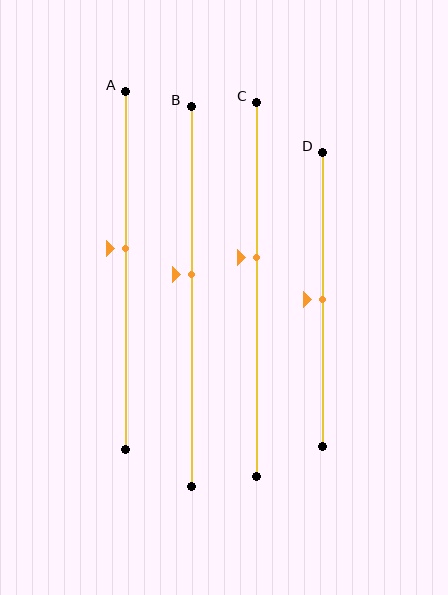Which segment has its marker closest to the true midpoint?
Segment D has its marker closest to the true midpoint.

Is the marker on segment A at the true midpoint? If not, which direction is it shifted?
No, the marker on segment A is shifted upward by about 6% of the segment length.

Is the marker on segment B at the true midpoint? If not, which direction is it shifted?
No, the marker on segment B is shifted upward by about 6% of the segment length.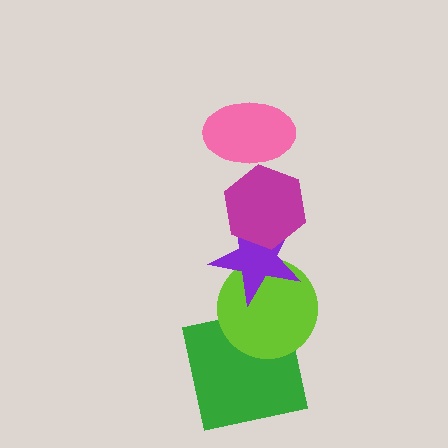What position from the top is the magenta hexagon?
The magenta hexagon is 2nd from the top.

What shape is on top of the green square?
The lime circle is on top of the green square.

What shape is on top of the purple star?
The magenta hexagon is on top of the purple star.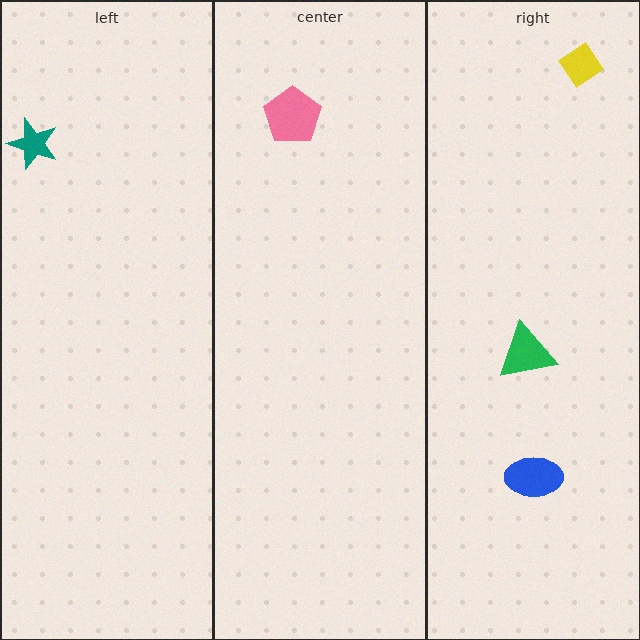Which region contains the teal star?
The left region.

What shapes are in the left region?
The teal star.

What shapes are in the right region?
The green triangle, the yellow diamond, the blue ellipse.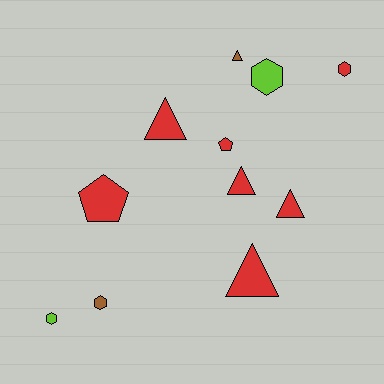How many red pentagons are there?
There are 2 red pentagons.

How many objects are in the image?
There are 11 objects.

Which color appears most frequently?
Red, with 7 objects.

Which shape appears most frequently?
Triangle, with 5 objects.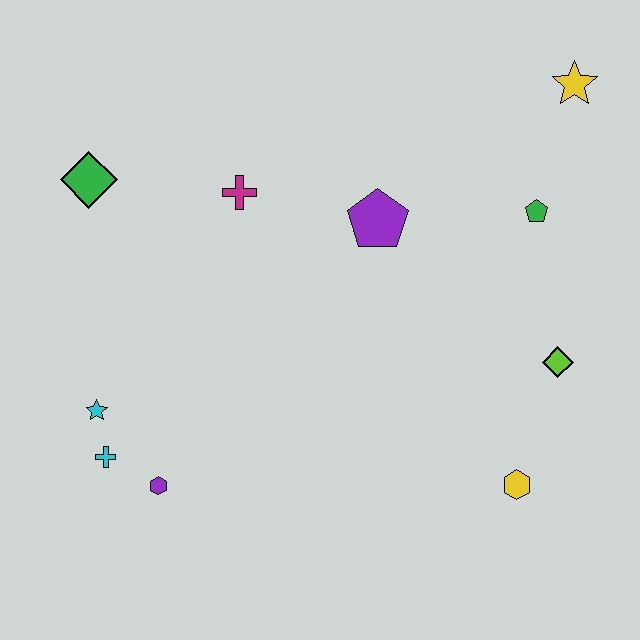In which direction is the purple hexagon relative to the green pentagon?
The purple hexagon is to the left of the green pentagon.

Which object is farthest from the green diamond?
The yellow hexagon is farthest from the green diamond.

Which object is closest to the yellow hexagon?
The lime diamond is closest to the yellow hexagon.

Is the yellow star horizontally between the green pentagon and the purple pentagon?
No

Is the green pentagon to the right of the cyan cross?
Yes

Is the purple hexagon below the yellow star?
Yes